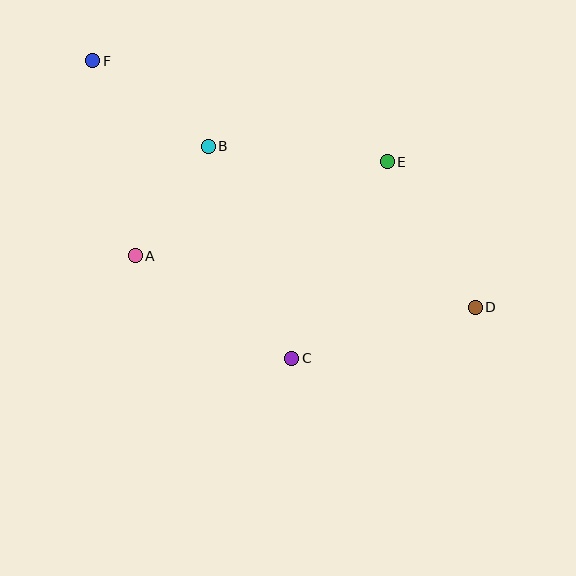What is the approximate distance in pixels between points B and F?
The distance between B and F is approximately 144 pixels.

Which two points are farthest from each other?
Points D and F are farthest from each other.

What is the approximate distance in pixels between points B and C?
The distance between B and C is approximately 228 pixels.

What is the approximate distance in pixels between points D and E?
The distance between D and E is approximately 170 pixels.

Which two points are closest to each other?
Points A and B are closest to each other.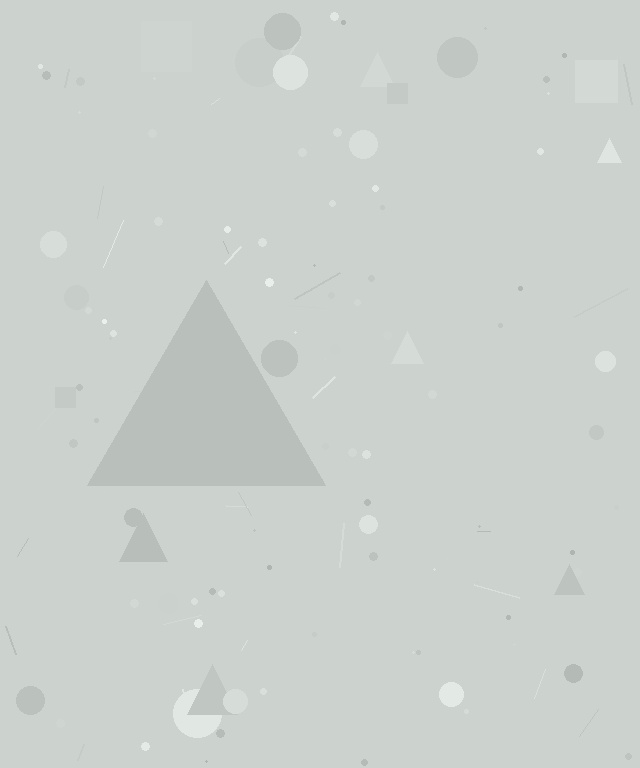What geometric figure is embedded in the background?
A triangle is embedded in the background.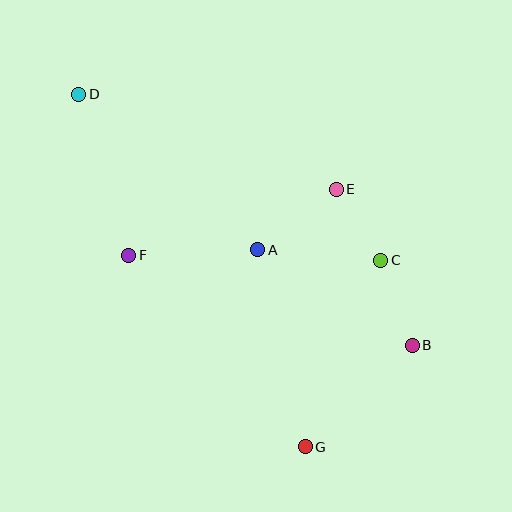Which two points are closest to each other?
Points C and E are closest to each other.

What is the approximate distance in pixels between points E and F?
The distance between E and F is approximately 217 pixels.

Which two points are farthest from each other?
Points D and G are farthest from each other.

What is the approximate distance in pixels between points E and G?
The distance between E and G is approximately 259 pixels.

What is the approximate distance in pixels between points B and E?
The distance between B and E is approximately 173 pixels.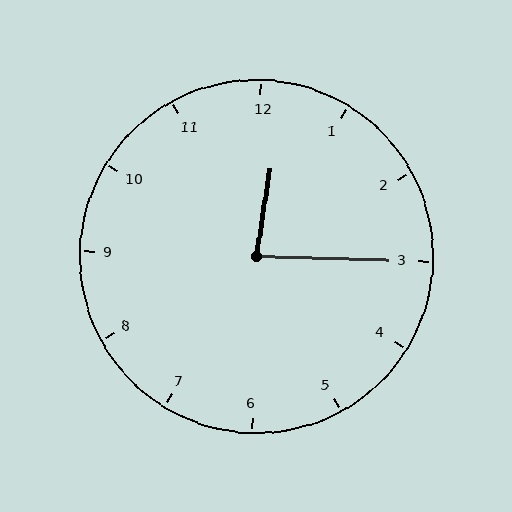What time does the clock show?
12:15.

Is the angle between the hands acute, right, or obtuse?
It is acute.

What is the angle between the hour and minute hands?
Approximately 82 degrees.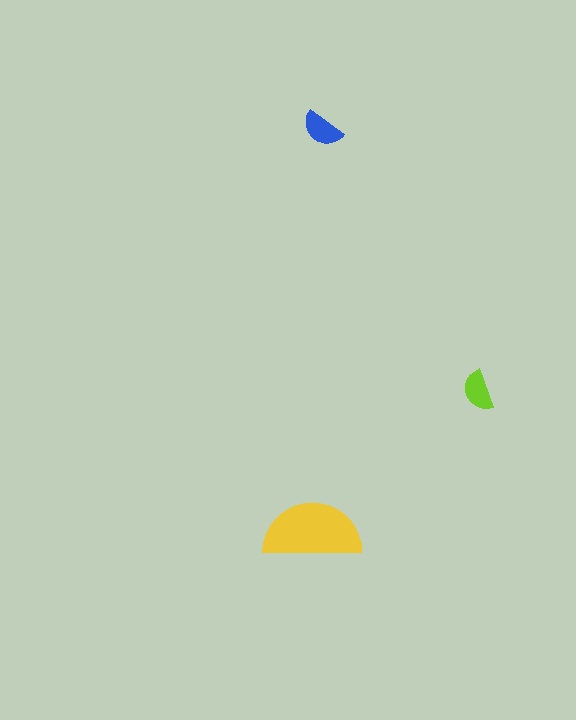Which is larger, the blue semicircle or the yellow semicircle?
The yellow one.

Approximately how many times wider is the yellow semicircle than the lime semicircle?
About 2.5 times wider.